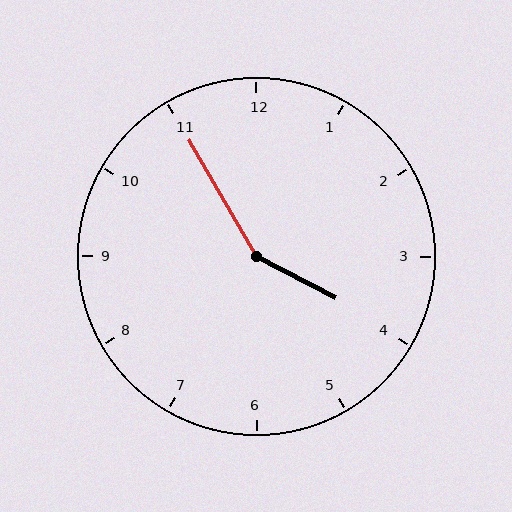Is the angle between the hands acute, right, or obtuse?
It is obtuse.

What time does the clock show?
3:55.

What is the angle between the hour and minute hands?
Approximately 148 degrees.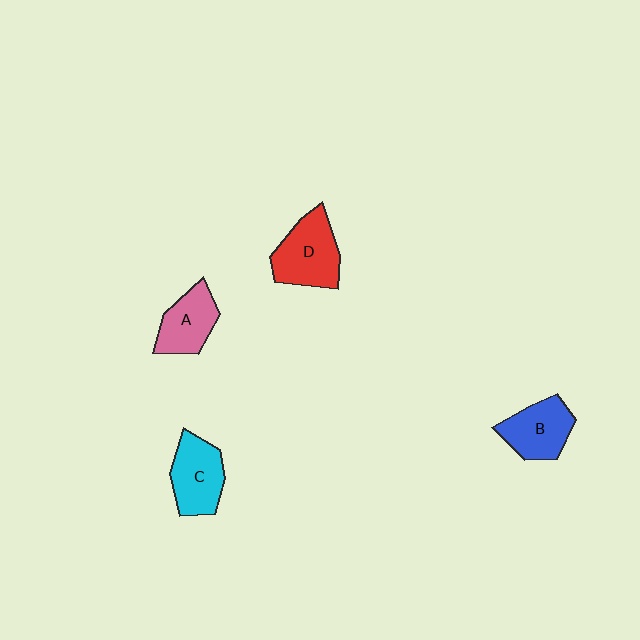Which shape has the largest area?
Shape D (red).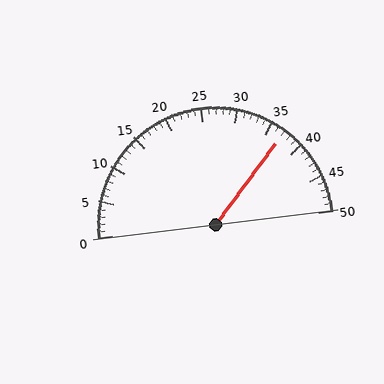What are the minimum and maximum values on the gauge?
The gauge ranges from 0 to 50.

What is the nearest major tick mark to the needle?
The nearest major tick mark is 35.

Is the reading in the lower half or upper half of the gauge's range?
The reading is in the upper half of the range (0 to 50).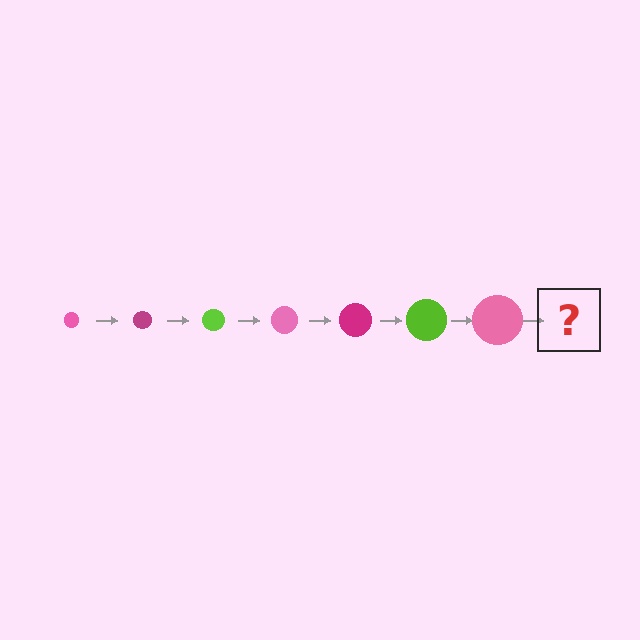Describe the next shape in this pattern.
It should be a magenta circle, larger than the previous one.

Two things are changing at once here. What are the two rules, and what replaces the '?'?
The two rules are that the circle grows larger each step and the color cycles through pink, magenta, and lime. The '?' should be a magenta circle, larger than the previous one.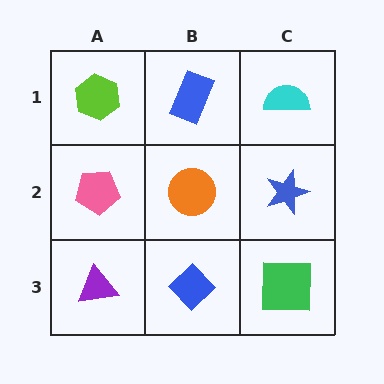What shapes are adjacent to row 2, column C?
A cyan semicircle (row 1, column C), a green square (row 3, column C), an orange circle (row 2, column B).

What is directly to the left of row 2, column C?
An orange circle.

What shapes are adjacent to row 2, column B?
A blue rectangle (row 1, column B), a blue diamond (row 3, column B), a pink pentagon (row 2, column A), a blue star (row 2, column C).